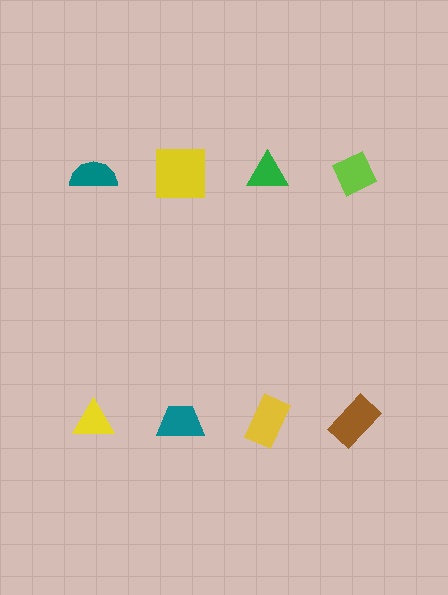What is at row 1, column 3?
A green triangle.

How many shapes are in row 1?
4 shapes.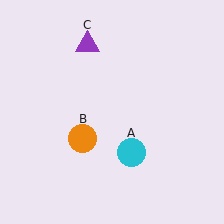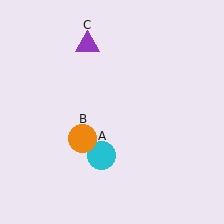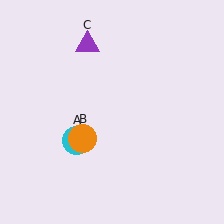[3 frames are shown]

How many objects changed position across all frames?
1 object changed position: cyan circle (object A).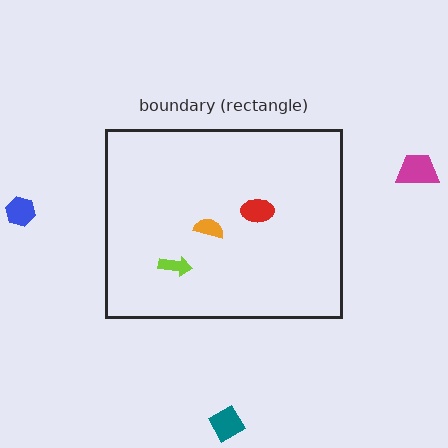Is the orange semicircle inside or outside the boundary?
Inside.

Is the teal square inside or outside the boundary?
Outside.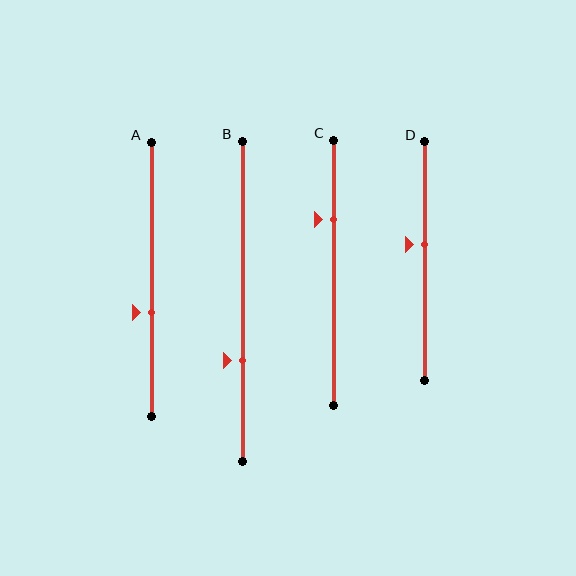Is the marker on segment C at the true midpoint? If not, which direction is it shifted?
No, the marker on segment C is shifted upward by about 20% of the segment length.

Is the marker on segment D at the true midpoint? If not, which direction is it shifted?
No, the marker on segment D is shifted upward by about 7% of the segment length.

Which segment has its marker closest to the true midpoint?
Segment D has its marker closest to the true midpoint.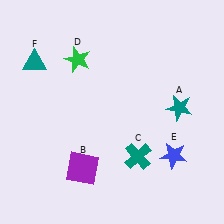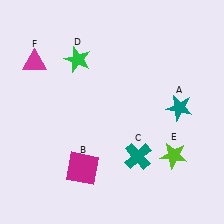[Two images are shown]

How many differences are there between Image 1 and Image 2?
There are 3 differences between the two images.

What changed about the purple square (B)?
In Image 1, B is purple. In Image 2, it changed to magenta.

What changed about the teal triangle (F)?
In Image 1, F is teal. In Image 2, it changed to magenta.